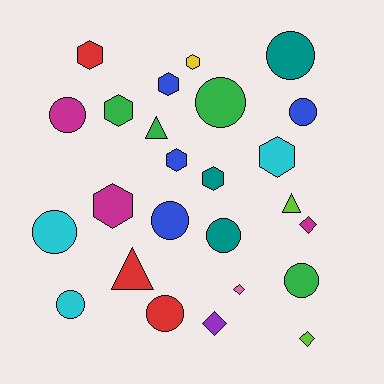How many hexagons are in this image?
There are 8 hexagons.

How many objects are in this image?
There are 25 objects.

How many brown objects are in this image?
There are no brown objects.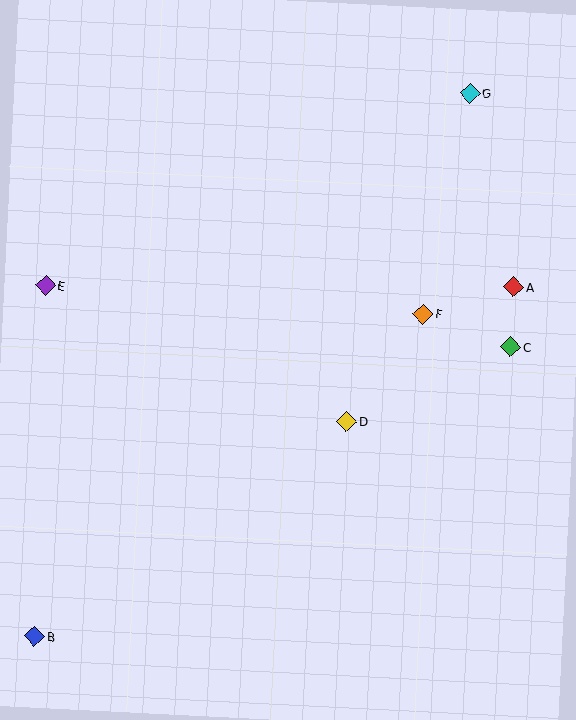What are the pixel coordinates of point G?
Point G is at (470, 93).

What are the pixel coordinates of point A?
Point A is at (514, 287).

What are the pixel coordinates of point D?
Point D is at (347, 421).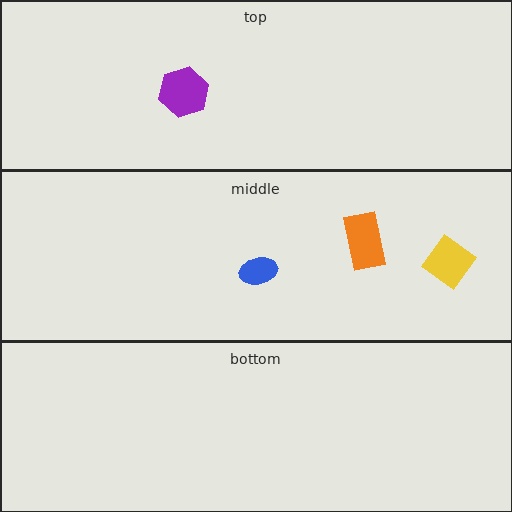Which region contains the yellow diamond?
The middle region.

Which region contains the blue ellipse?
The middle region.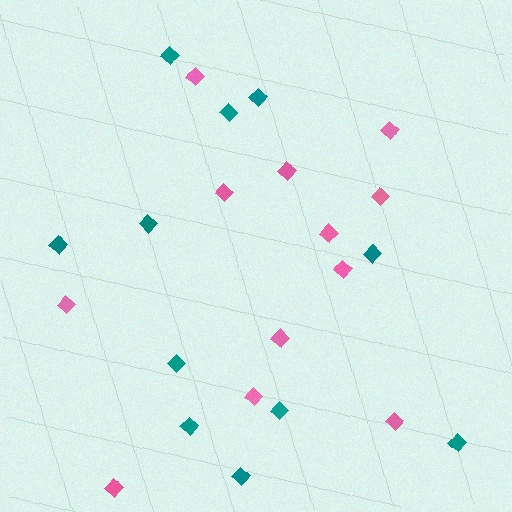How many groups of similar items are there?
There are 2 groups: one group of teal diamonds (11) and one group of pink diamonds (12).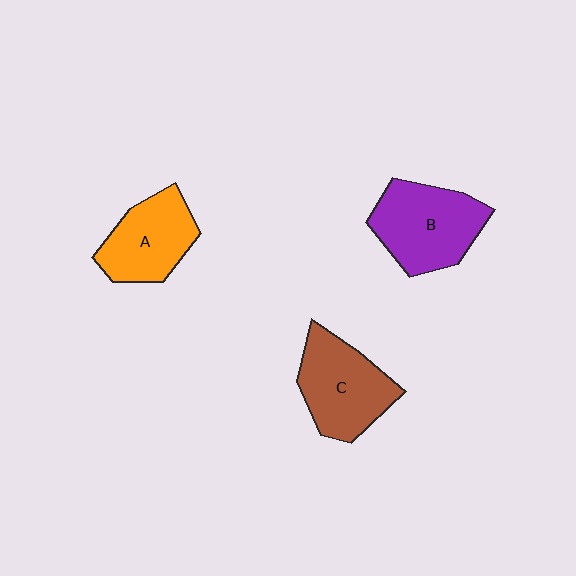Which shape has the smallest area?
Shape A (orange).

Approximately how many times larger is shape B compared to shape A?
Approximately 1.2 times.